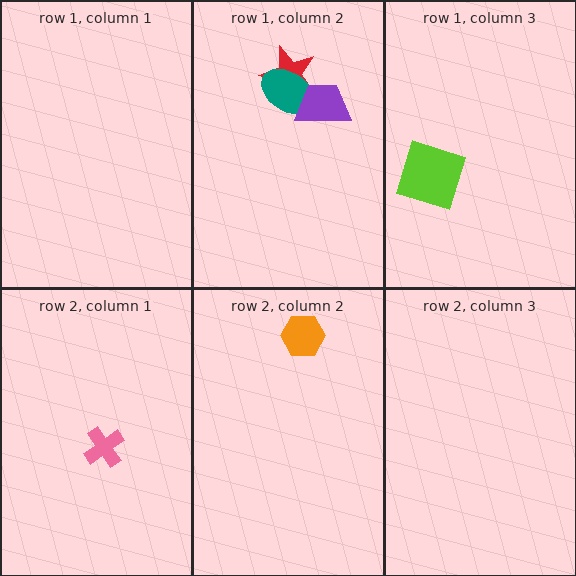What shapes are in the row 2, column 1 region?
The pink cross.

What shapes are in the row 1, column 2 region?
The red star, the teal ellipse, the purple trapezoid.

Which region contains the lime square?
The row 1, column 3 region.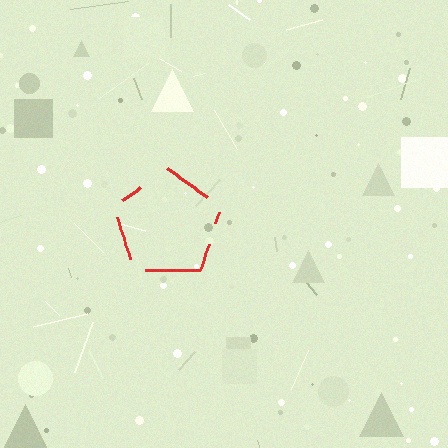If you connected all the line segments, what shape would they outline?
They would outline a pentagon.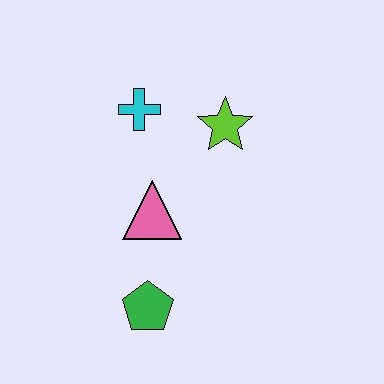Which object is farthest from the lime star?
The green pentagon is farthest from the lime star.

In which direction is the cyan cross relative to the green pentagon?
The cyan cross is above the green pentagon.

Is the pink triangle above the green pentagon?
Yes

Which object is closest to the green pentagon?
The pink triangle is closest to the green pentagon.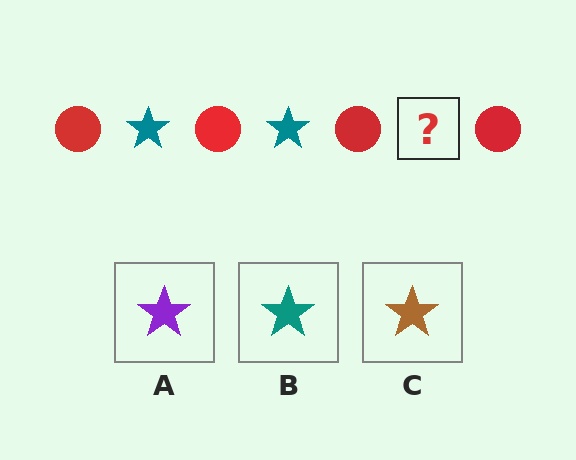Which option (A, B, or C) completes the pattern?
B.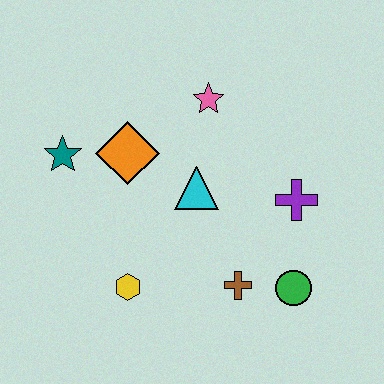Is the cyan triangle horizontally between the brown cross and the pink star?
No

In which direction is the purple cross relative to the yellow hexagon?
The purple cross is to the right of the yellow hexagon.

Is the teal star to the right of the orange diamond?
No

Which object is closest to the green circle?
The brown cross is closest to the green circle.